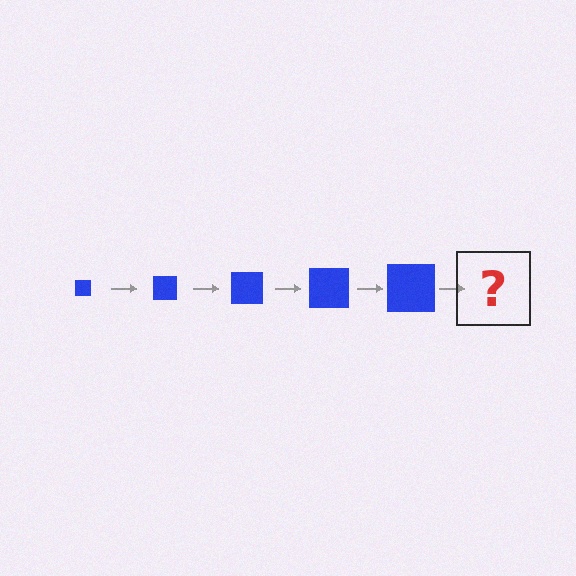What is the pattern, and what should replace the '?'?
The pattern is that the square gets progressively larger each step. The '?' should be a blue square, larger than the previous one.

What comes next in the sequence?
The next element should be a blue square, larger than the previous one.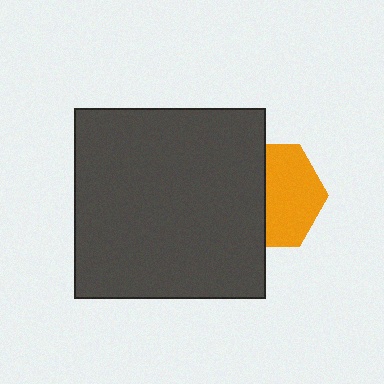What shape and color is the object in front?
The object in front is a dark gray square.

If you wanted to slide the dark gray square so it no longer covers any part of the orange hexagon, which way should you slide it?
Slide it left — that is the most direct way to separate the two shapes.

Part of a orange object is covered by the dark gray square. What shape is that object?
It is a hexagon.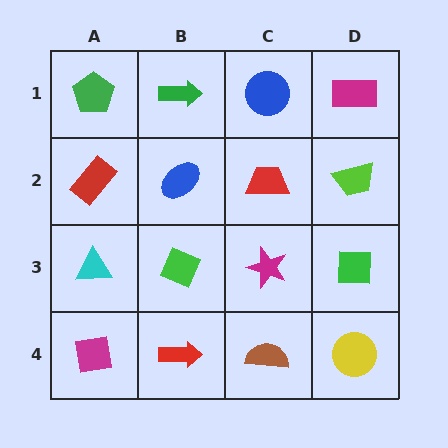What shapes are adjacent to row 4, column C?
A magenta star (row 3, column C), a red arrow (row 4, column B), a yellow circle (row 4, column D).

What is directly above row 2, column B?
A green arrow.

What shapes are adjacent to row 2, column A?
A green pentagon (row 1, column A), a cyan triangle (row 3, column A), a blue ellipse (row 2, column B).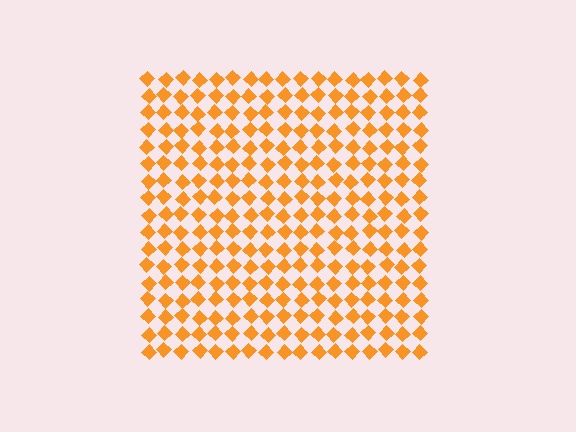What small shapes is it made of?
It is made of small diamonds.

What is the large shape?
The large shape is a square.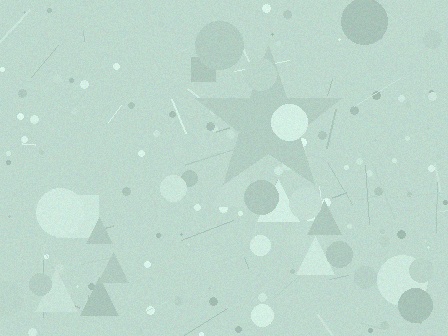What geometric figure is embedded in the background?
A star is embedded in the background.